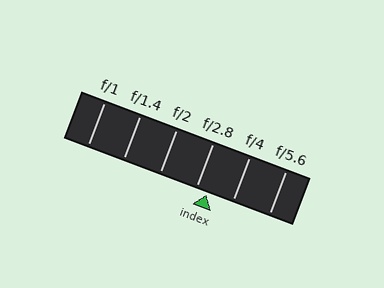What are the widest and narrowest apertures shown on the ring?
The widest aperture shown is f/1 and the narrowest is f/5.6.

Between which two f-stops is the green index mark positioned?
The index mark is between f/2.8 and f/4.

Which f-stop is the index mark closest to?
The index mark is closest to f/2.8.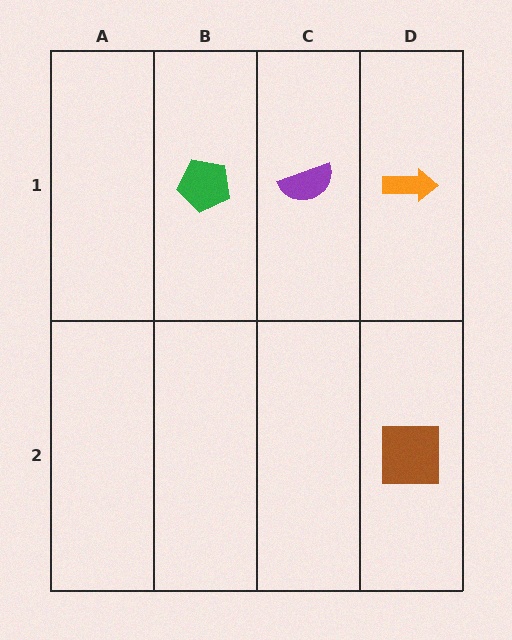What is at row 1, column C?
A purple semicircle.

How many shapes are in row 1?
3 shapes.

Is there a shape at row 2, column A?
No, that cell is empty.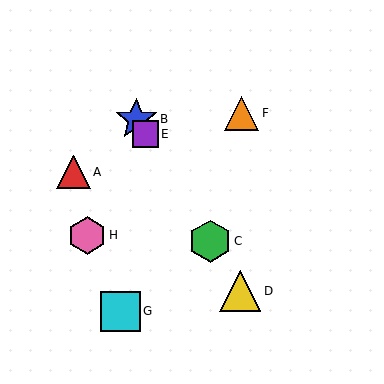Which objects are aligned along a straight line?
Objects B, C, D, E are aligned along a straight line.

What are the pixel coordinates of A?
Object A is at (73, 172).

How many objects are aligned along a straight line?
4 objects (B, C, D, E) are aligned along a straight line.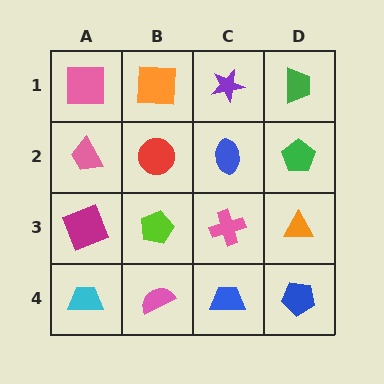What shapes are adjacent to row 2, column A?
A pink square (row 1, column A), a magenta square (row 3, column A), a red circle (row 2, column B).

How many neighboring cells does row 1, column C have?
3.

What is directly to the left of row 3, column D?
A pink cross.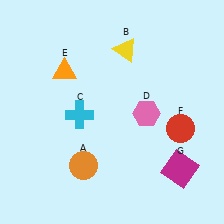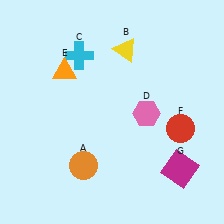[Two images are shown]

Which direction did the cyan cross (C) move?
The cyan cross (C) moved up.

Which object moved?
The cyan cross (C) moved up.